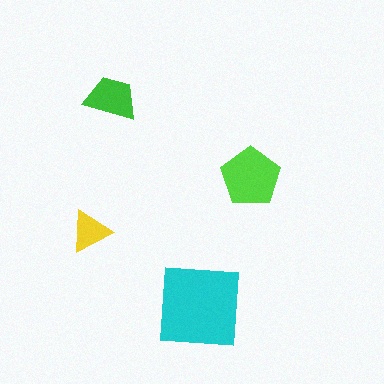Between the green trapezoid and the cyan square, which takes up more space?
The cyan square.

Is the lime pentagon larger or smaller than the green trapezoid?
Larger.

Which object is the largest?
The cyan square.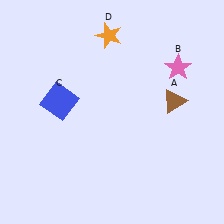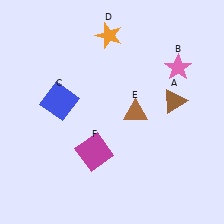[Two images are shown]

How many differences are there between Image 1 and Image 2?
There are 2 differences between the two images.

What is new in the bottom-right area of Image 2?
A brown triangle (E) was added in the bottom-right area of Image 2.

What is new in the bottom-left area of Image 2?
A magenta square (F) was added in the bottom-left area of Image 2.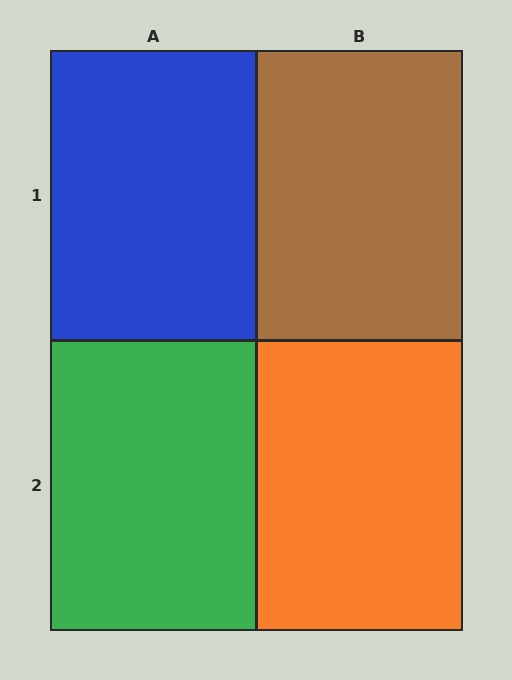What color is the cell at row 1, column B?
Brown.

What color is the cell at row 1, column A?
Blue.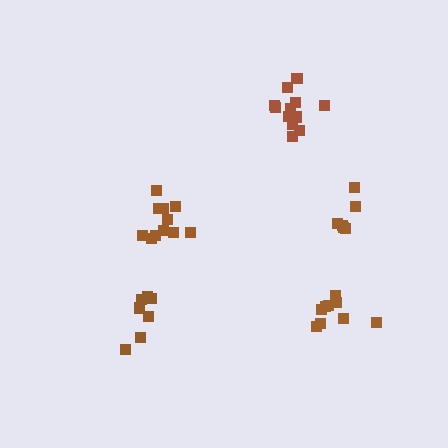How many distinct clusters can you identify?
There are 5 distinct clusters.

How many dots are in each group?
Group 1: 8 dots, Group 2: 12 dots, Group 3: 6 dots, Group 4: 9 dots, Group 5: 11 dots (46 total).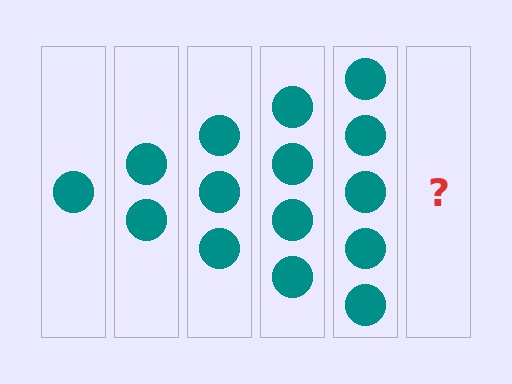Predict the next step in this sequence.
The next step is 6 circles.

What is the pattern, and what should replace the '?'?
The pattern is that each step adds one more circle. The '?' should be 6 circles.